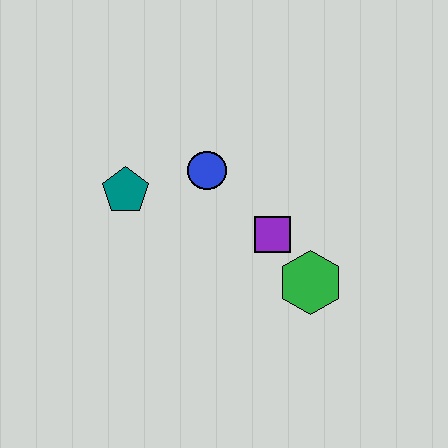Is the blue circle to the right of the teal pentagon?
Yes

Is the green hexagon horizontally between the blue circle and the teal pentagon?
No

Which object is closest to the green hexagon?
The purple square is closest to the green hexagon.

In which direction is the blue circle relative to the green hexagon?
The blue circle is above the green hexagon.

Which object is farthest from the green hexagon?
The teal pentagon is farthest from the green hexagon.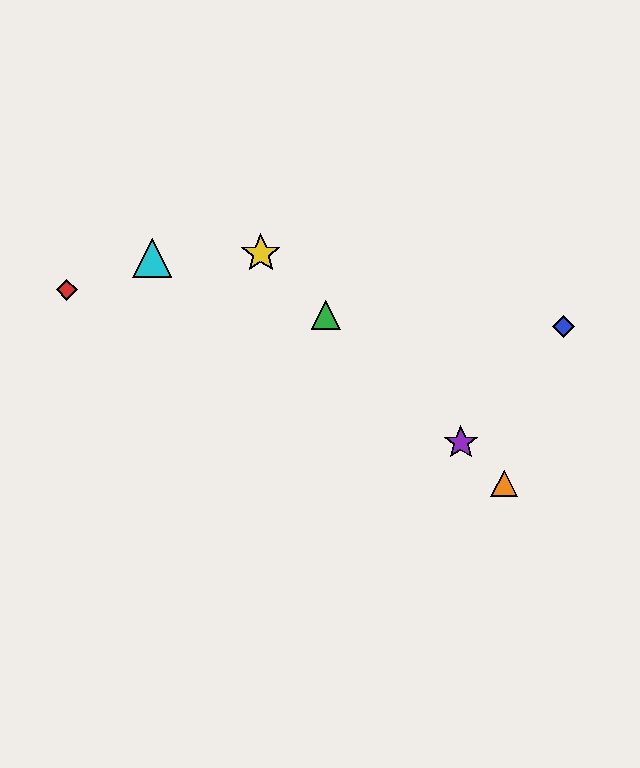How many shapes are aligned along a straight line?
4 shapes (the green triangle, the yellow star, the purple star, the orange triangle) are aligned along a straight line.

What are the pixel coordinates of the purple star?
The purple star is at (461, 442).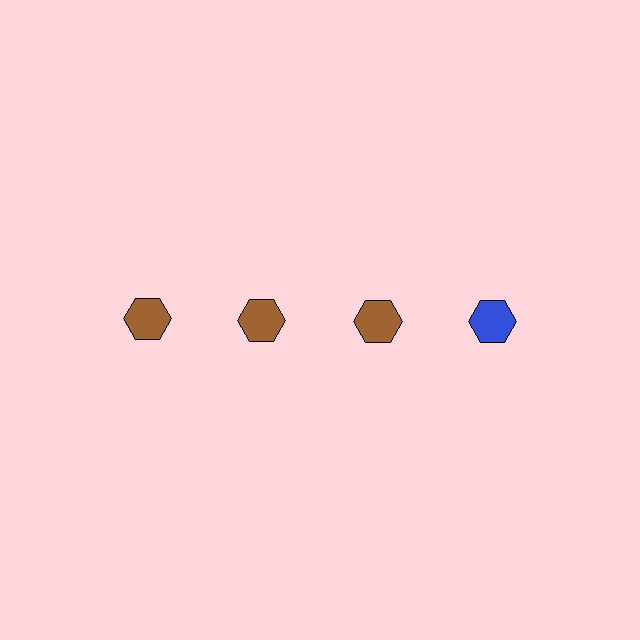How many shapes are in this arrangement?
There are 4 shapes arranged in a grid pattern.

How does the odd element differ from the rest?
It has a different color: blue instead of brown.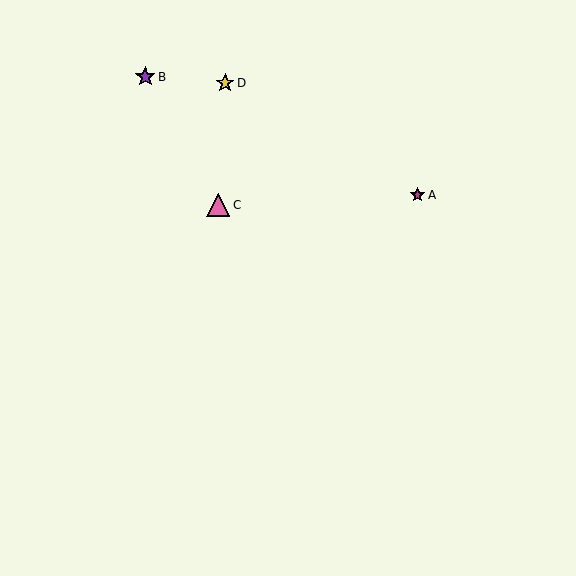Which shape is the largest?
The pink triangle (labeled C) is the largest.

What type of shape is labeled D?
Shape D is a yellow star.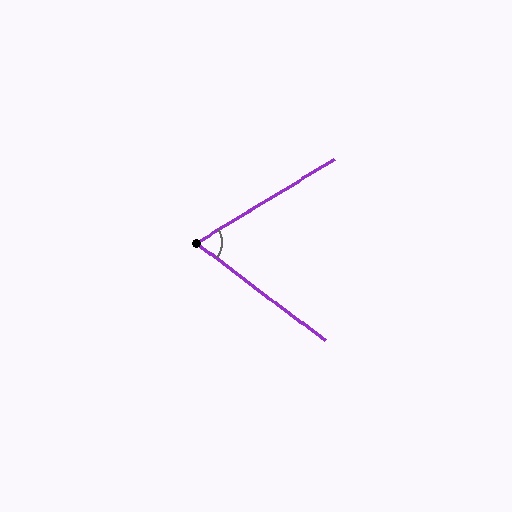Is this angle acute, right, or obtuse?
It is acute.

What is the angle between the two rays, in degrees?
Approximately 68 degrees.